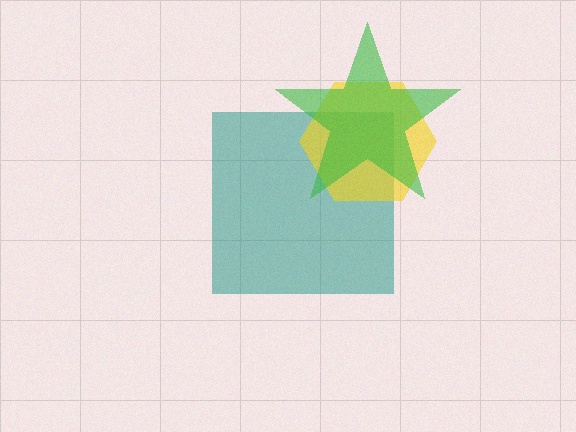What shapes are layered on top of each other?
The layered shapes are: a teal square, a yellow hexagon, a green star.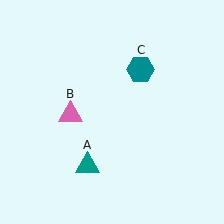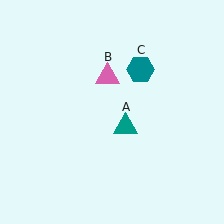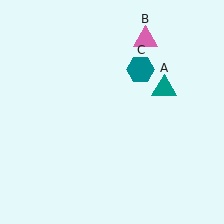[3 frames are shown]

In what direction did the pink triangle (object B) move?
The pink triangle (object B) moved up and to the right.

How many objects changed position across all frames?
2 objects changed position: teal triangle (object A), pink triangle (object B).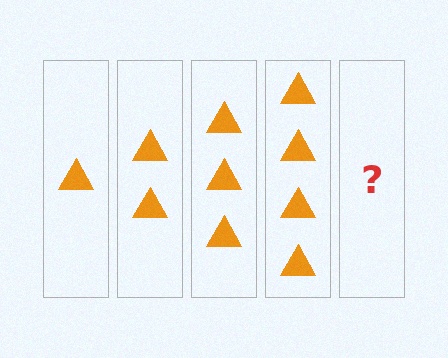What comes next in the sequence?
The next element should be 5 triangles.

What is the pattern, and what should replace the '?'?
The pattern is that each step adds one more triangle. The '?' should be 5 triangles.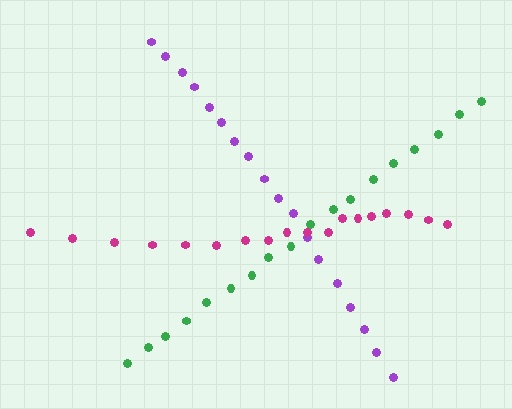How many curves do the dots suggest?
There are 3 distinct paths.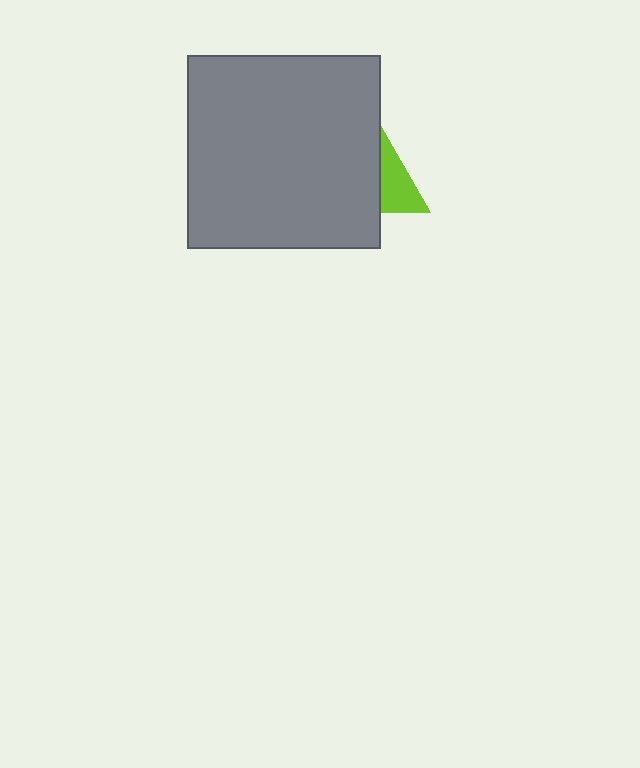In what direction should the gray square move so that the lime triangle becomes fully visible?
The gray square should move left. That is the shortest direction to clear the overlap and leave the lime triangle fully visible.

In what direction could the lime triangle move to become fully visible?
The lime triangle could move right. That would shift it out from behind the gray square entirely.